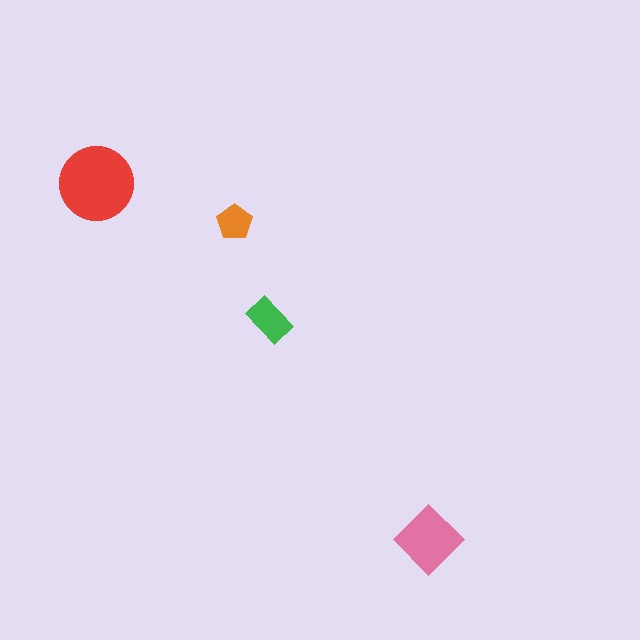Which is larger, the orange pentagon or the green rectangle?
The green rectangle.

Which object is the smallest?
The orange pentagon.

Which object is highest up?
The red circle is topmost.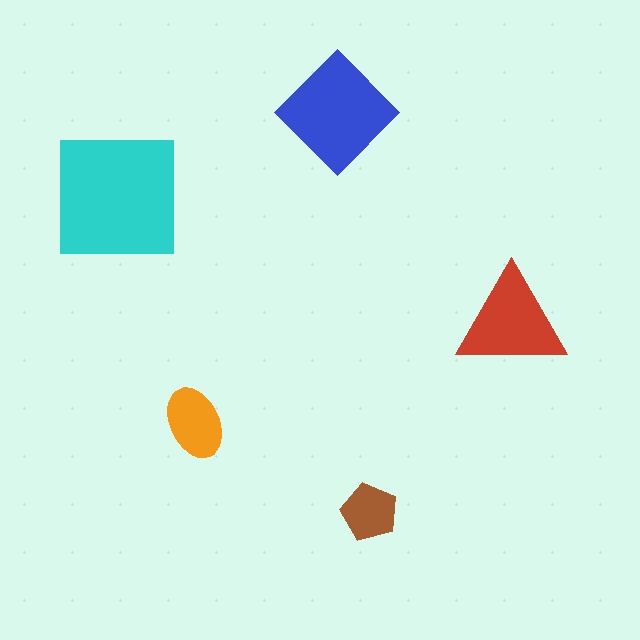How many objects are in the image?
There are 5 objects in the image.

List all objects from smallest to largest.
The brown pentagon, the orange ellipse, the red triangle, the blue diamond, the cyan square.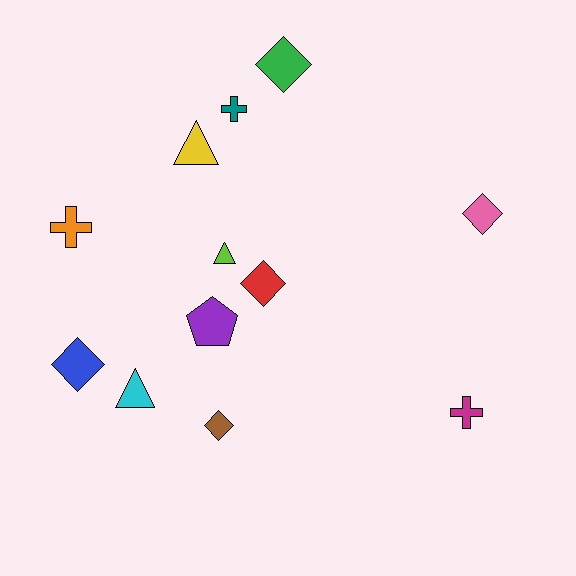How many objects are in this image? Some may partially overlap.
There are 12 objects.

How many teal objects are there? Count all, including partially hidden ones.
There is 1 teal object.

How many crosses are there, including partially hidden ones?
There are 3 crosses.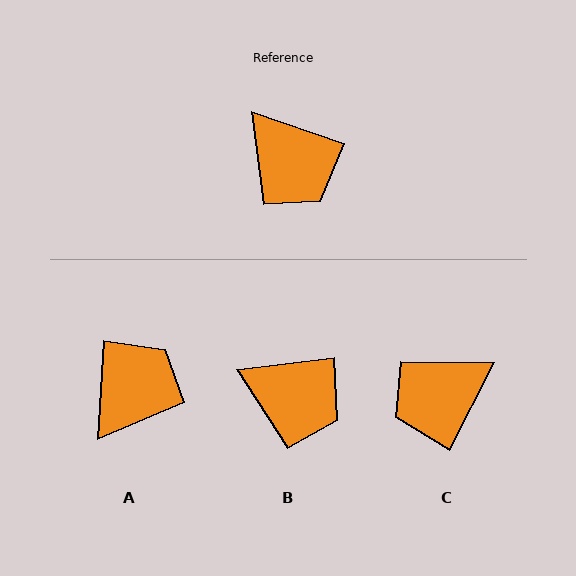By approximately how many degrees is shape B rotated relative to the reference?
Approximately 26 degrees counter-clockwise.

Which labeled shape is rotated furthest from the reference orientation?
A, about 106 degrees away.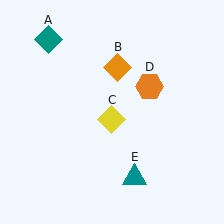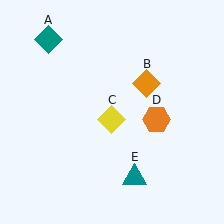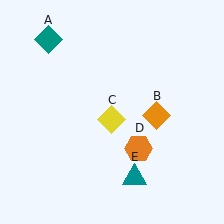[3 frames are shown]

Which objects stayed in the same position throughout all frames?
Teal diamond (object A) and yellow diamond (object C) and teal triangle (object E) remained stationary.